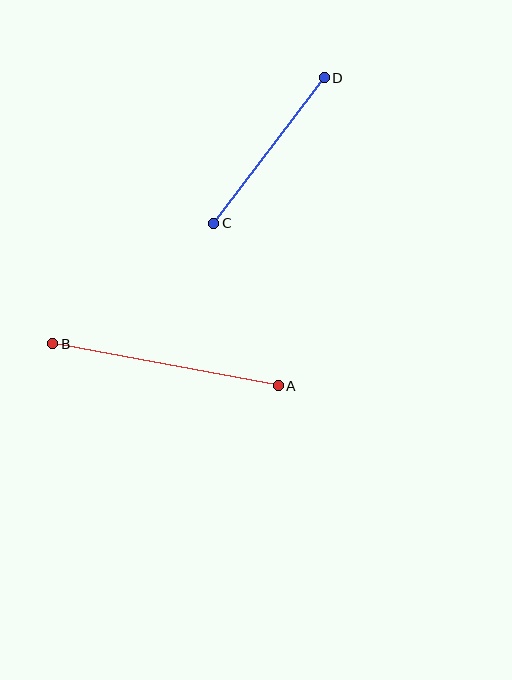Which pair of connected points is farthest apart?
Points A and B are farthest apart.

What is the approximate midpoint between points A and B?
The midpoint is at approximately (165, 365) pixels.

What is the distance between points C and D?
The distance is approximately 183 pixels.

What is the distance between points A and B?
The distance is approximately 230 pixels.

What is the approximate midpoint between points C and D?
The midpoint is at approximately (269, 150) pixels.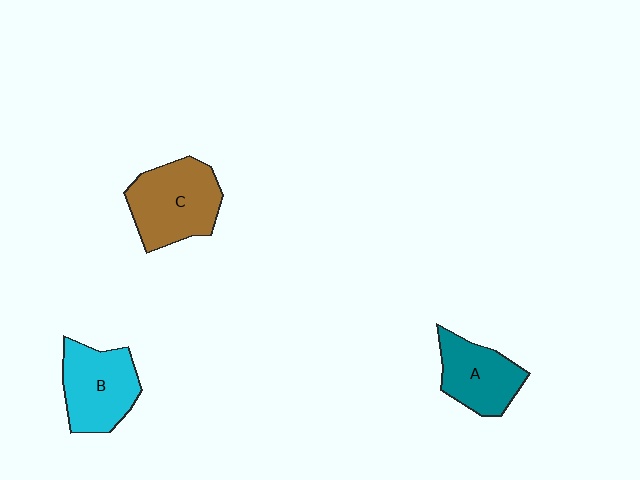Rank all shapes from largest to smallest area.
From largest to smallest: C (brown), B (cyan), A (teal).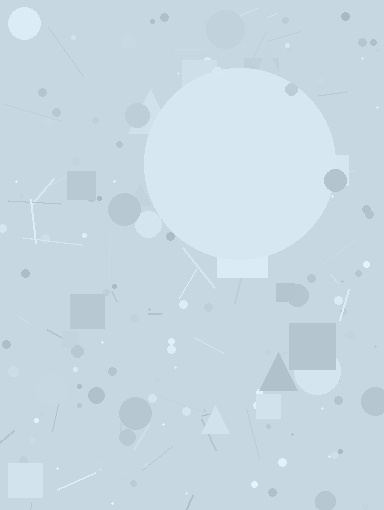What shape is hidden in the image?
A circle is hidden in the image.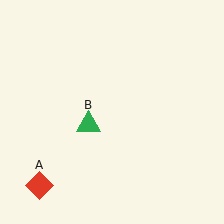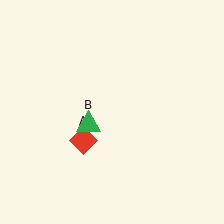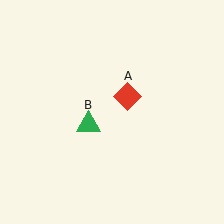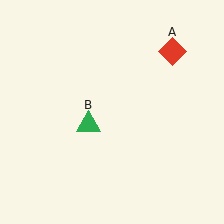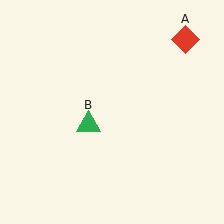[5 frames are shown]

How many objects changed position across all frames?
1 object changed position: red diamond (object A).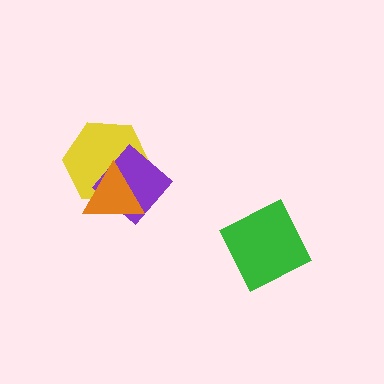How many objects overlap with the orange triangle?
2 objects overlap with the orange triangle.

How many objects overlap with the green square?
0 objects overlap with the green square.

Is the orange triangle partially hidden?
No, no other shape covers it.